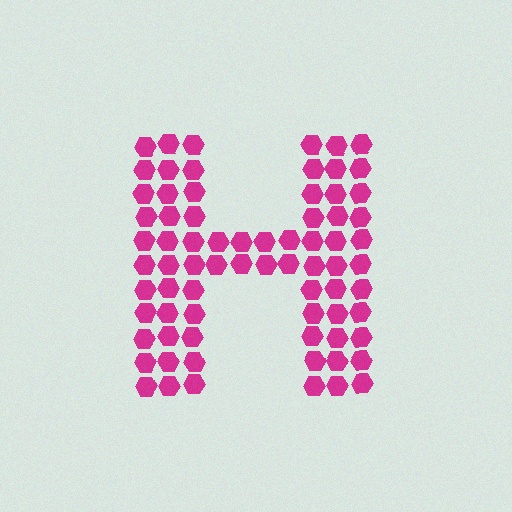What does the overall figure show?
The overall figure shows the letter H.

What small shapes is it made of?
It is made of small hexagons.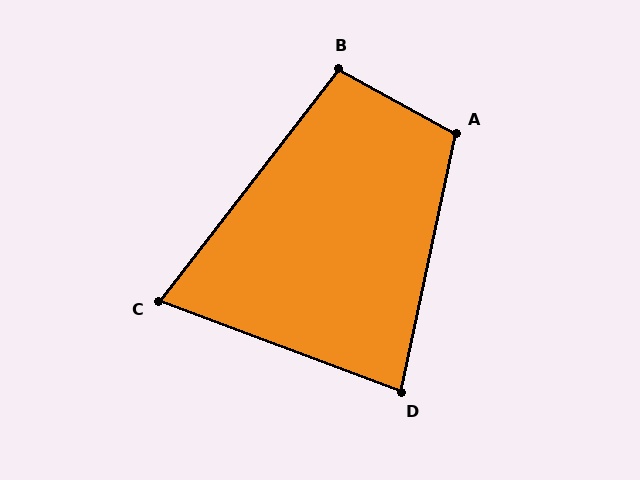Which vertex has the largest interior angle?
A, at approximately 107 degrees.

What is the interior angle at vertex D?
Approximately 82 degrees (acute).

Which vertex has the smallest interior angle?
C, at approximately 73 degrees.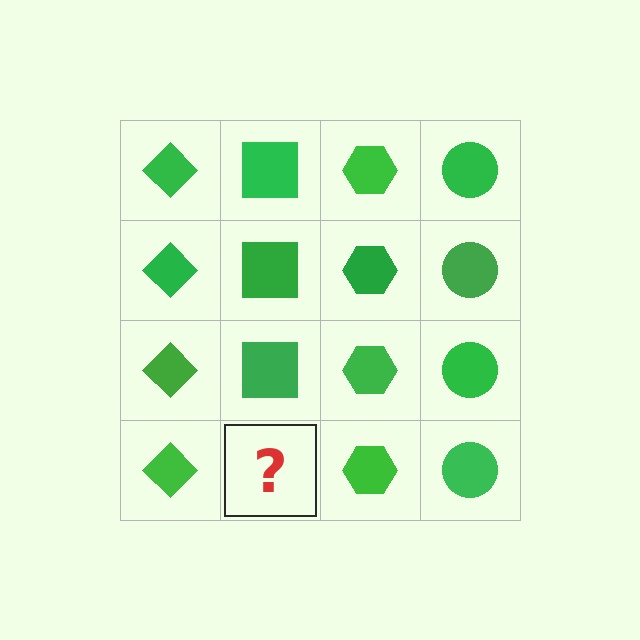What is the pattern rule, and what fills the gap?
The rule is that each column has a consistent shape. The gap should be filled with a green square.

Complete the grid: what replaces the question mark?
The question mark should be replaced with a green square.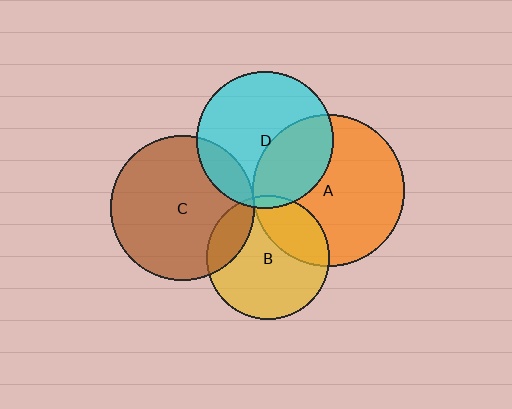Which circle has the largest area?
Circle A (orange).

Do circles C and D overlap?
Yes.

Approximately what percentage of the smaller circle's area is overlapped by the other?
Approximately 15%.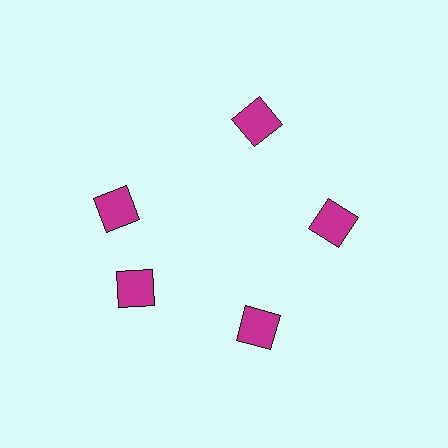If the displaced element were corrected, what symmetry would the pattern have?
It would have 5-fold rotational symmetry — the pattern would map onto itself every 72 degrees.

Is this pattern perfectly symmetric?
No. The 5 magenta squares are arranged in a ring, but one element near the 10 o'clock position is rotated out of alignment along the ring, breaking the 5-fold rotational symmetry.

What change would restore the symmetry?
The symmetry would be restored by rotating it back into even spacing with its neighbors so that all 5 squares sit at equal angles and equal distance from the center.